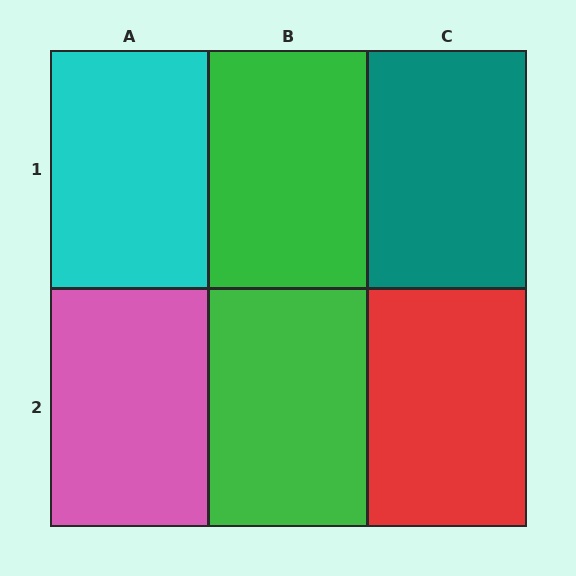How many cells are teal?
1 cell is teal.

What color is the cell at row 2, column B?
Green.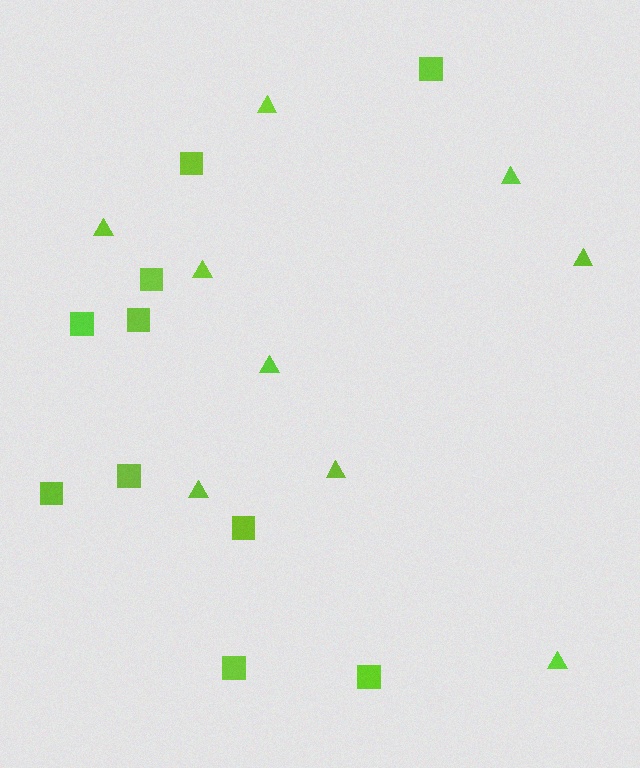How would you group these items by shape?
There are 2 groups: one group of squares (10) and one group of triangles (9).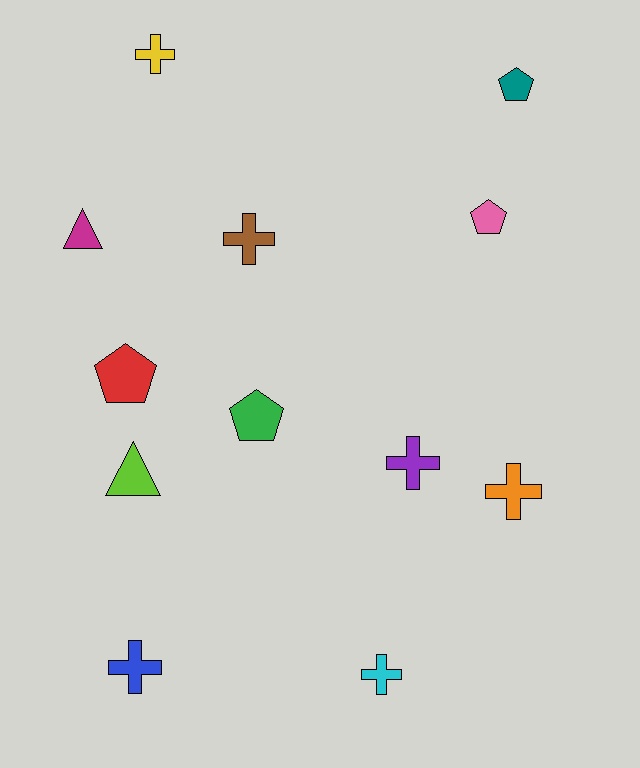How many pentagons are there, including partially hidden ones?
There are 4 pentagons.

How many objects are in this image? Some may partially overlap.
There are 12 objects.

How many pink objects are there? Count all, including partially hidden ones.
There is 1 pink object.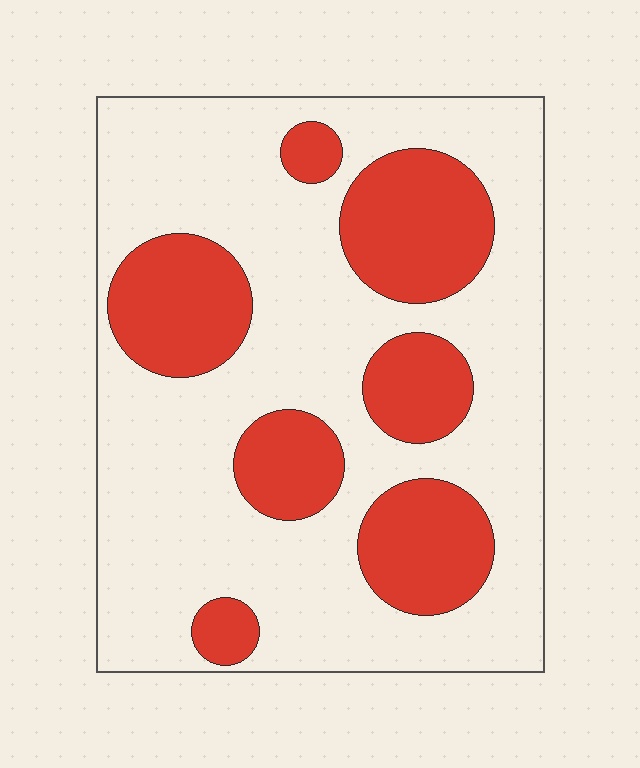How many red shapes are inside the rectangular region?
7.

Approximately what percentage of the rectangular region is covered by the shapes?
Approximately 30%.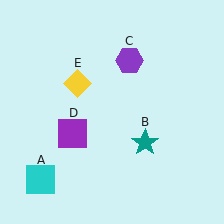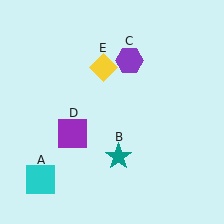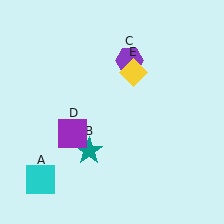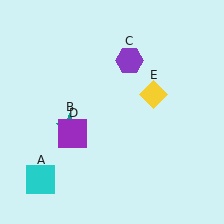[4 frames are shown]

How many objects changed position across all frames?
2 objects changed position: teal star (object B), yellow diamond (object E).